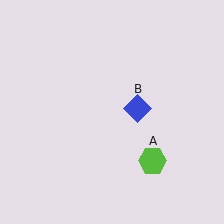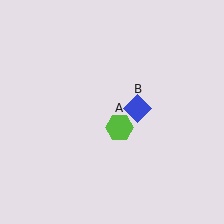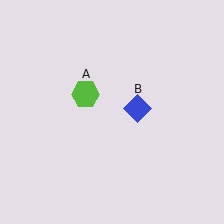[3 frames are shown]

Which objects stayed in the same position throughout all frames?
Blue diamond (object B) remained stationary.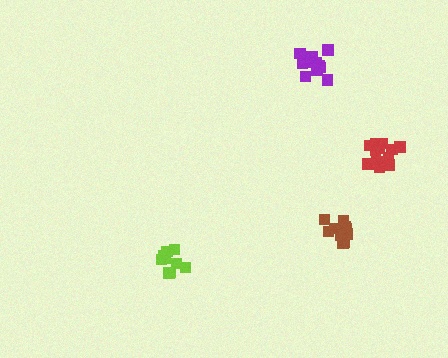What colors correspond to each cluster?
The clusters are colored: red, lime, brown, purple.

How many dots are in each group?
Group 1: 13 dots, Group 2: 10 dots, Group 3: 11 dots, Group 4: 11 dots (45 total).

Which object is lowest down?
The lime cluster is bottommost.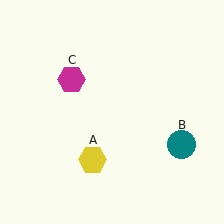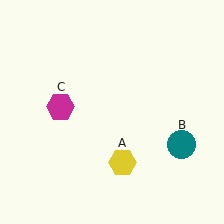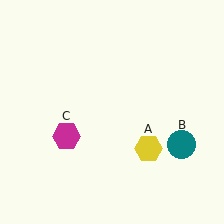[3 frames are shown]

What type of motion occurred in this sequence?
The yellow hexagon (object A), magenta hexagon (object C) rotated counterclockwise around the center of the scene.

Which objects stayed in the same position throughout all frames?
Teal circle (object B) remained stationary.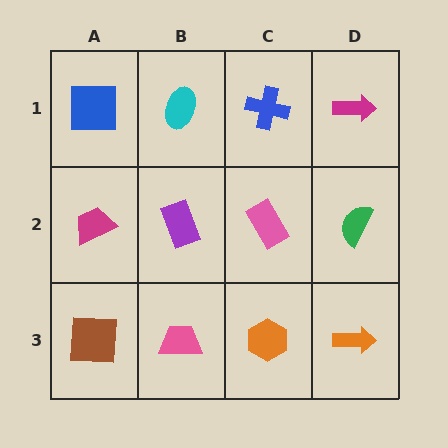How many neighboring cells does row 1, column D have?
2.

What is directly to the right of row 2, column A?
A purple rectangle.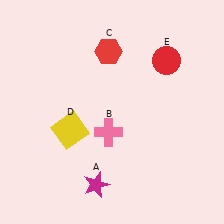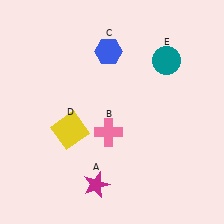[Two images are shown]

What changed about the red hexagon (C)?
In Image 1, C is red. In Image 2, it changed to blue.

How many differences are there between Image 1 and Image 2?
There are 2 differences between the two images.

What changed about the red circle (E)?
In Image 1, E is red. In Image 2, it changed to teal.